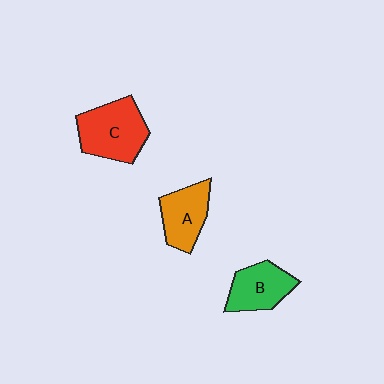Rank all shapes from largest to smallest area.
From largest to smallest: C (red), B (green), A (orange).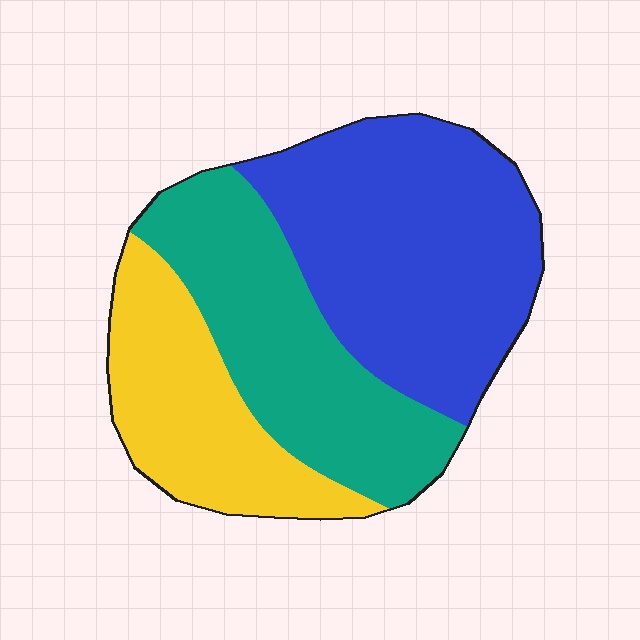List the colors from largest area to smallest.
From largest to smallest: blue, teal, yellow.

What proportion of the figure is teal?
Teal takes up between a quarter and a half of the figure.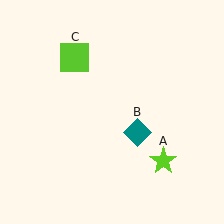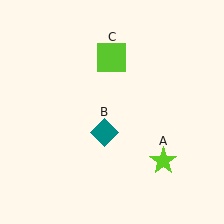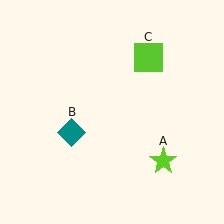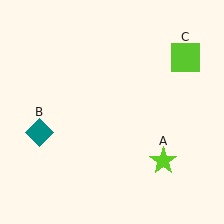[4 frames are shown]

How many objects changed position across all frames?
2 objects changed position: teal diamond (object B), lime square (object C).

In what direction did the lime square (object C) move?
The lime square (object C) moved right.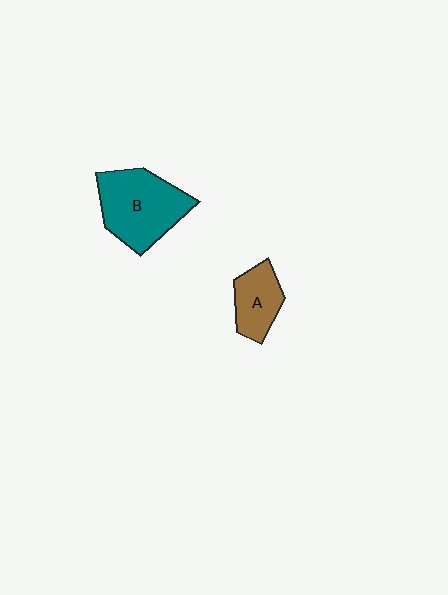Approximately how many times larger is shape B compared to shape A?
Approximately 1.9 times.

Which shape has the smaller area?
Shape A (brown).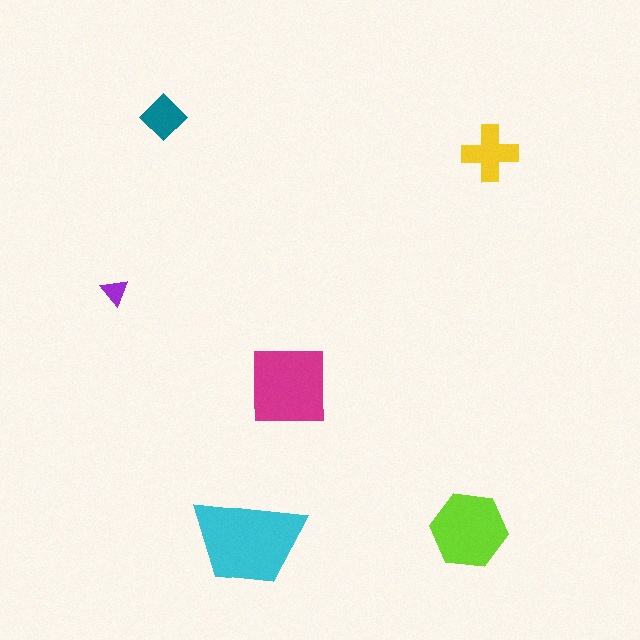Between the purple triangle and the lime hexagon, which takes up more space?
The lime hexagon.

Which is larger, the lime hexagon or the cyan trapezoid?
The cyan trapezoid.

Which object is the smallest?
The purple triangle.